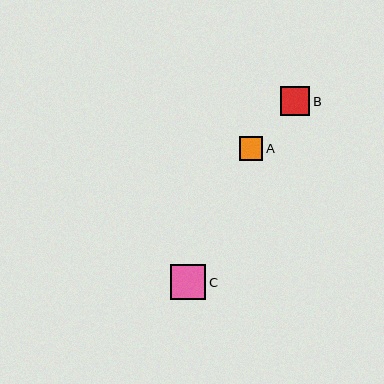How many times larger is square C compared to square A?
Square C is approximately 1.5 times the size of square A.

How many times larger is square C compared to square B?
Square C is approximately 1.2 times the size of square B.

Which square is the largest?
Square C is the largest with a size of approximately 35 pixels.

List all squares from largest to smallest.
From largest to smallest: C, B, A.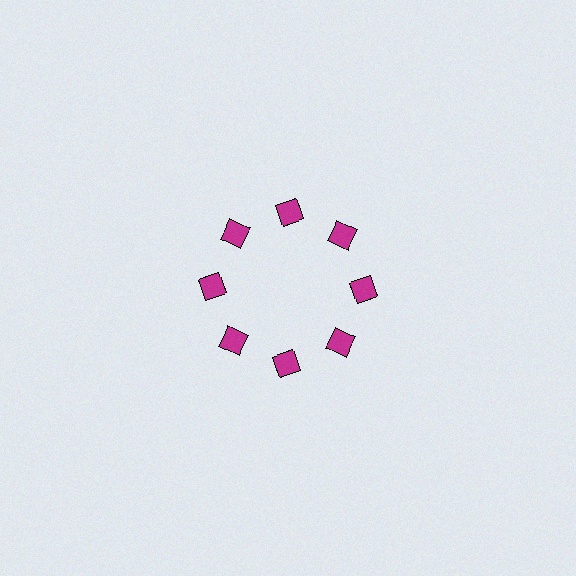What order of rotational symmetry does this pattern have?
This pattern has 8-fold rotational symmetry.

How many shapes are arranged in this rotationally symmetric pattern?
There are 8 shapes, arranged in 8 groups of 1.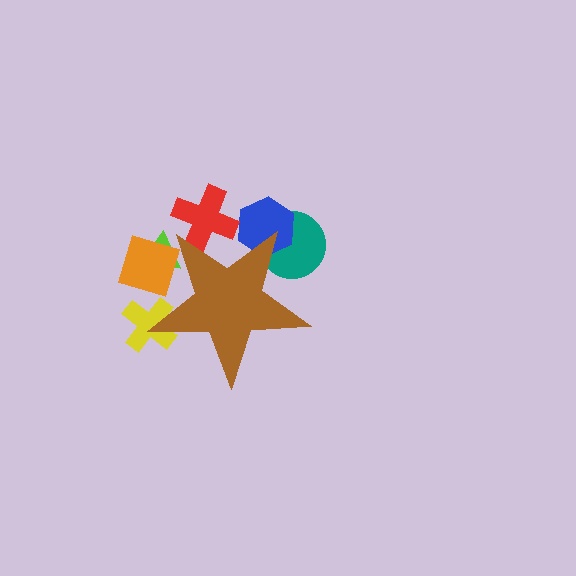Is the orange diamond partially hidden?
Yes, the orange diamond is partially hidden behind the brown star.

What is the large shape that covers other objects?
A brown star.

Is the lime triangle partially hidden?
Yes, the lime triangle is partially hidden behind the brown star.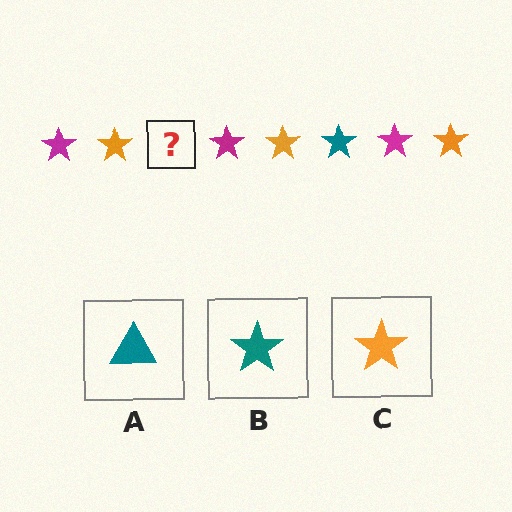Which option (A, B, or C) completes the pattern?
B.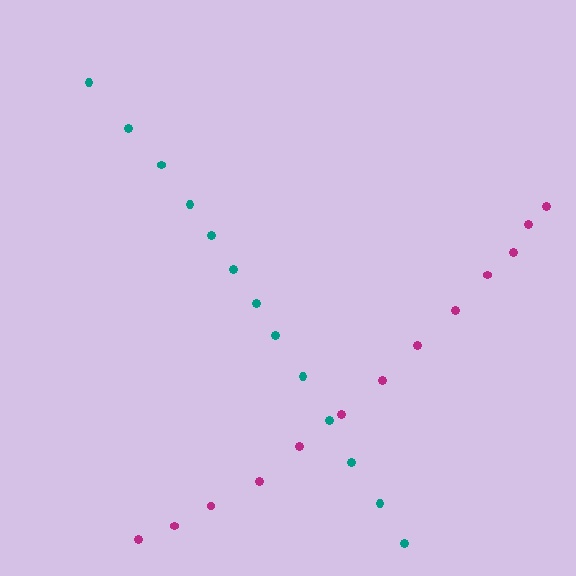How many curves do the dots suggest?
There are 2 distinct paths.